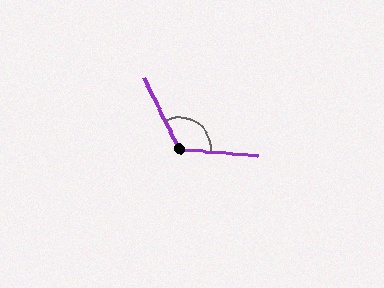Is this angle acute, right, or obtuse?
It is obtuse.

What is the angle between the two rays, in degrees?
Approximately 122 degrees.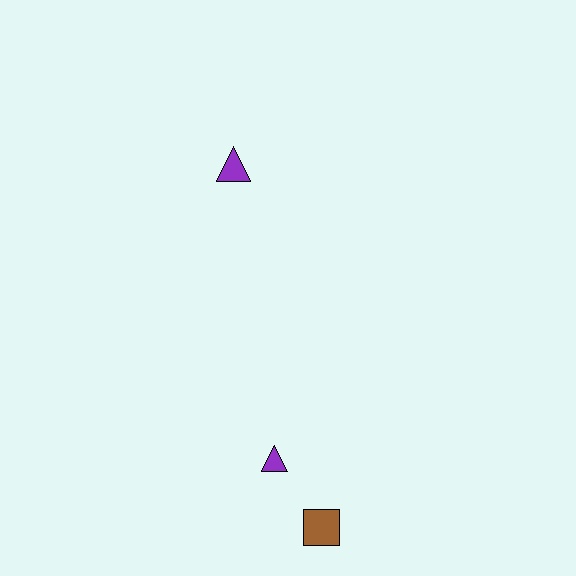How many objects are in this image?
There are 3 objects.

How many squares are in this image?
There is 1 square.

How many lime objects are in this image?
There are no lime objects.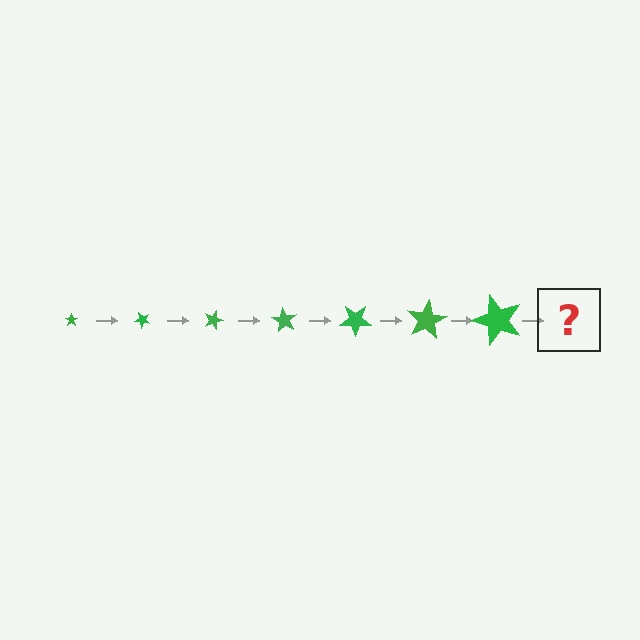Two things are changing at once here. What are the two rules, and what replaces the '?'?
The two rules are that the star grows larger each step and it rotates 45 degrees each step. The '?' should be a star, larger than the previous one and rotated 315 degrees from the start.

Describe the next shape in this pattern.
It should be a star, larger than the previous one and rotated 315 degrees from the start.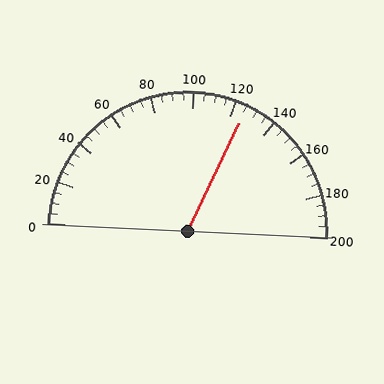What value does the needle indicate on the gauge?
The needle indicates approximately 125.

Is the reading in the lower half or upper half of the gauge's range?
The reading is in the upper half of the range (0 to 200).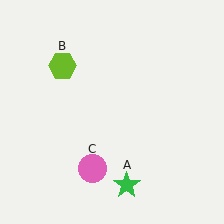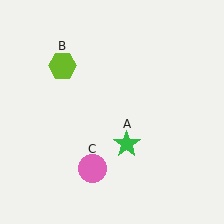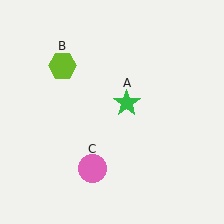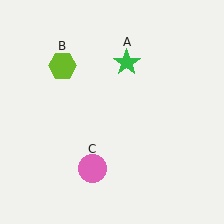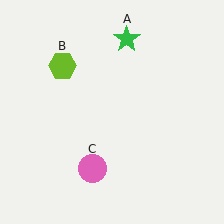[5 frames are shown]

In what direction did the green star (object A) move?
The green star (object A) moved up.